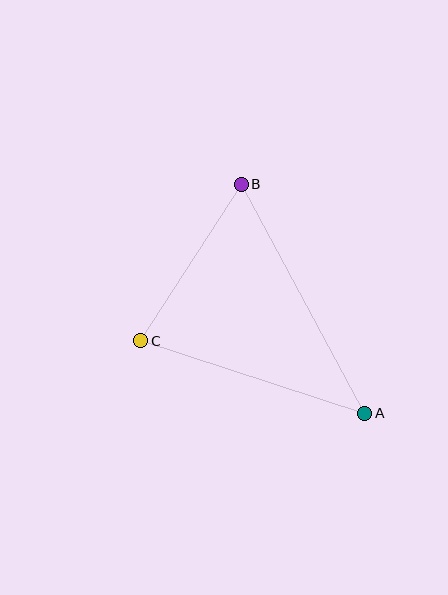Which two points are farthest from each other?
Points A and B are farthest from each other.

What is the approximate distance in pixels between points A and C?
The distance between A and C is approximately 235 pixels.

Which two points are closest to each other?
Points B and C are closest to each other.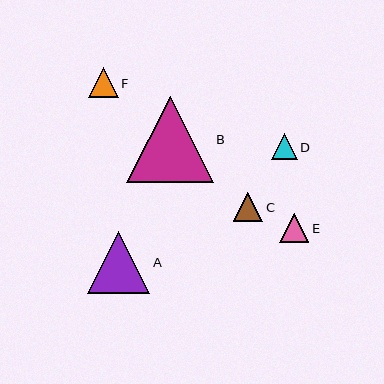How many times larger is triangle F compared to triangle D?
Triangle F is approximately 1.2 times the size of triangle D.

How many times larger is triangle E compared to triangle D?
Triangle E is approximately 1.1 times the size of triangle D.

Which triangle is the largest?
Triangle B is the largest with a size of approximately 86 pixels.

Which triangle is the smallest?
Triangle D is the smallest with a size of approximately 26 pixels.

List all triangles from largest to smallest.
From largest to smallest: B, A, F, C, E, D.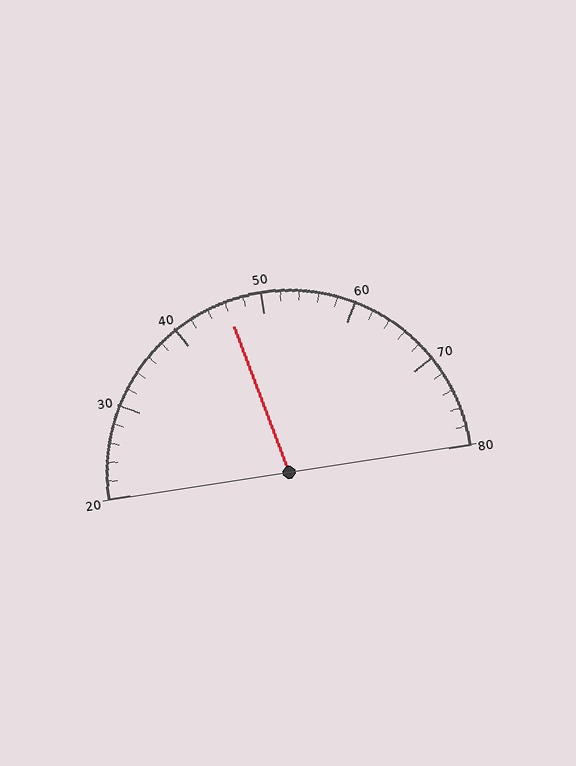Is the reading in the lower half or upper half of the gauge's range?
The reading is in the lower half of the range (20 to 80).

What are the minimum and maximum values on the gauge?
The gauge ranges from 20 to 80.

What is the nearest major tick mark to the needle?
The nearest major tick mark is 50.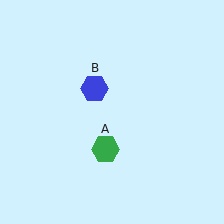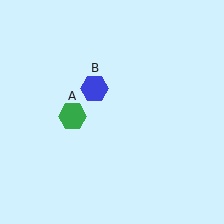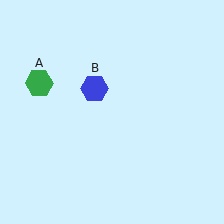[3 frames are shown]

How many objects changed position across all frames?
1 object changed position: green hexagon (object A).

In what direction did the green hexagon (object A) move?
The green hexagon (object A) moved up and to the left.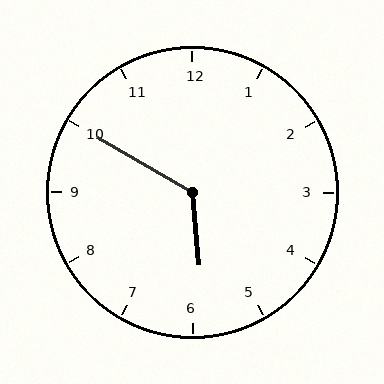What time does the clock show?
5:50.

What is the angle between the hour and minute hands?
Approximately 125 degrees.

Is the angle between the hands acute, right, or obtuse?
It is obtuse.